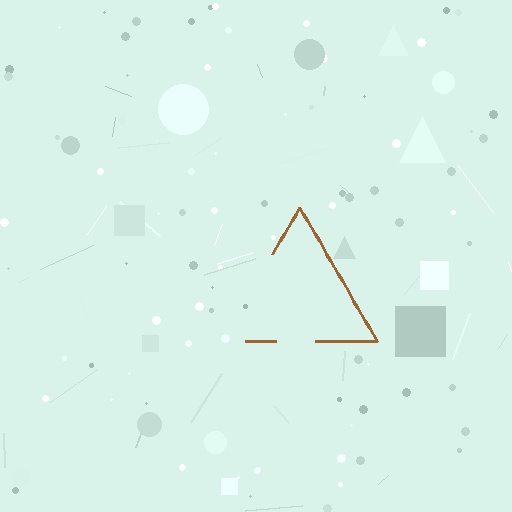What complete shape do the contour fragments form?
The contour fragments form a triangle.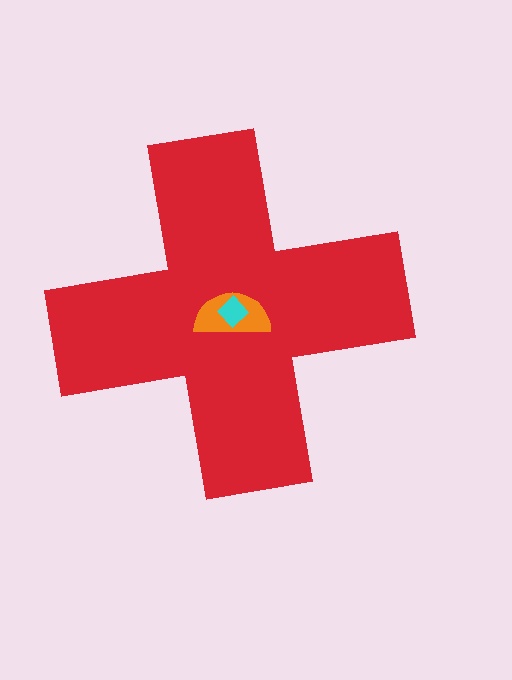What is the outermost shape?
The red cross.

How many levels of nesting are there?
3.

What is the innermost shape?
The cyan diamond.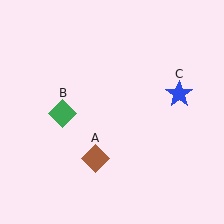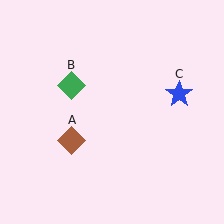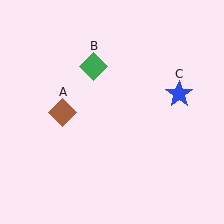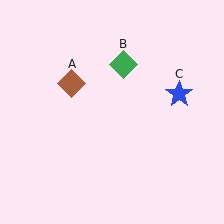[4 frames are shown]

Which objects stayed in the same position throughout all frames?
Blue star (object C) remained stationary.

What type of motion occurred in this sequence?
The brown diamond (object A), green diamond (object B) rotated clockwise around the center of the scene.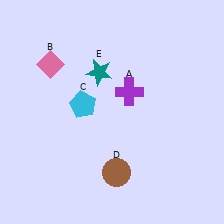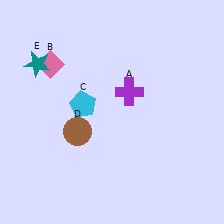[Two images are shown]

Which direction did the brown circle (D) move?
The brown circle (D) moved up.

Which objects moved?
The objects that moved are: the brown circle (D), the teal star (E).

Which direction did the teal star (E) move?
The teal star (E) moved left.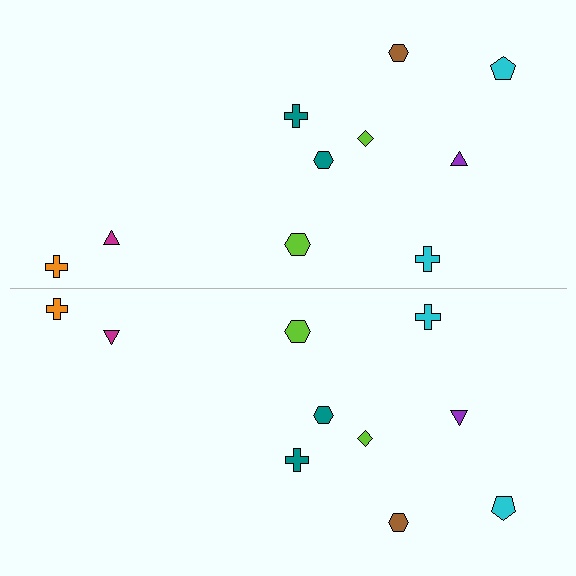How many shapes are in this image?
There are 20 shapes in this image.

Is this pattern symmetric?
Yes, this pattern has bilateral (reflection) symmetry.